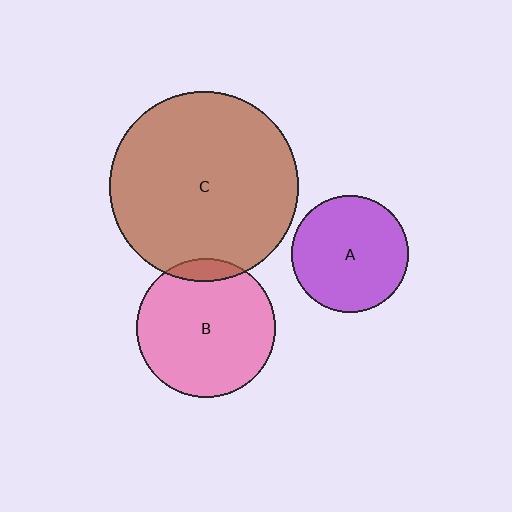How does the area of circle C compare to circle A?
Approximately 2.6 times.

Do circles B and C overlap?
Yes.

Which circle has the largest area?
Circle C (brown).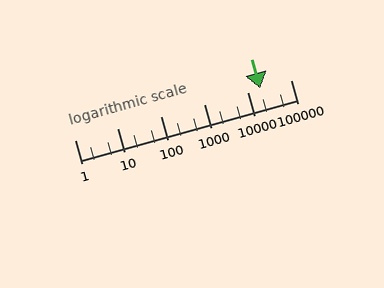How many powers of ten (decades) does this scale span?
The scale spans 5 decades, from 1 to 100000.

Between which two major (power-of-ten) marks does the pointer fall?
The pointer is between 10000 and 100000.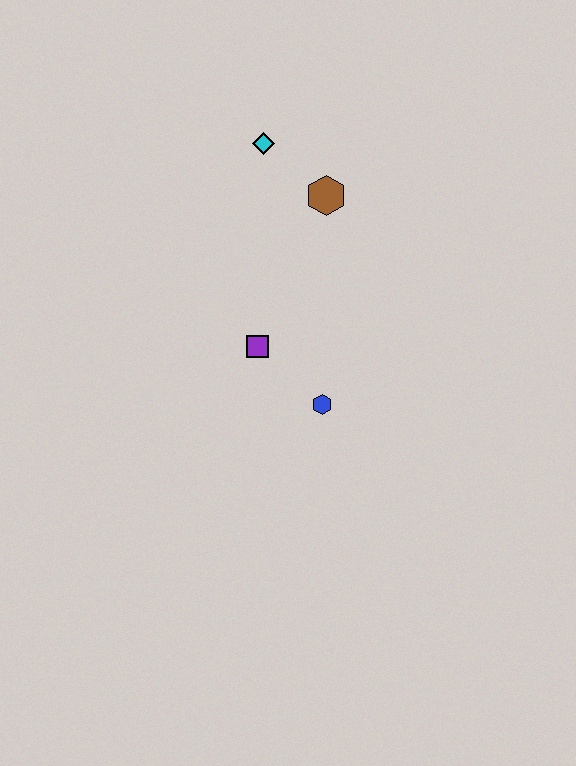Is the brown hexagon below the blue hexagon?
No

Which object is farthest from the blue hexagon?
The cyan diamond is farthest from the blue hexagon.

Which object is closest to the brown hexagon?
The cyan diamond is closest to the brown hexagon.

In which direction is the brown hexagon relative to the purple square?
The brown hexagon is above the purple square.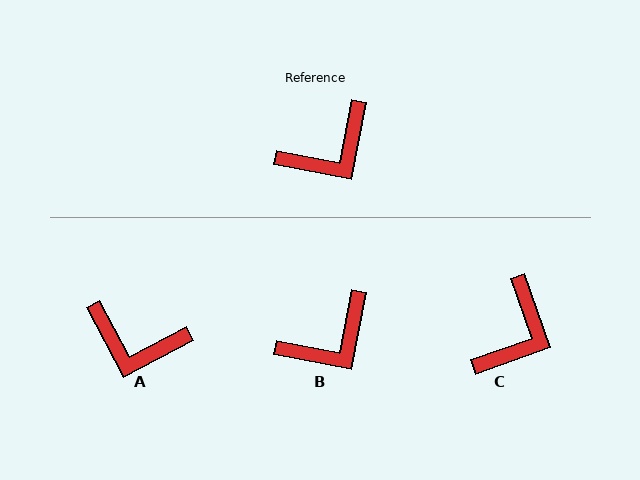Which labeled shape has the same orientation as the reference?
B.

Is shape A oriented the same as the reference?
No, it is off by about 51 degrees.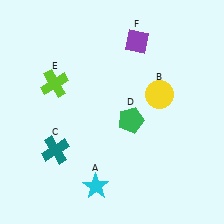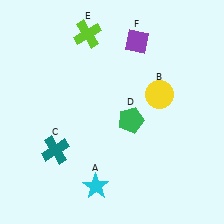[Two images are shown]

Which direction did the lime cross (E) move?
The lime cross (E) moved up.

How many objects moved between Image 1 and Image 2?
1 object moved between the two images.